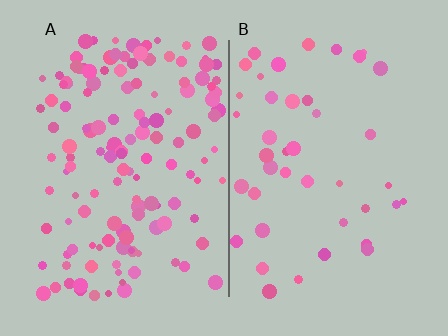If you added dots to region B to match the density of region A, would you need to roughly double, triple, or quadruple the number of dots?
Approximately triple.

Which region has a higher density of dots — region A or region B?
A (the left).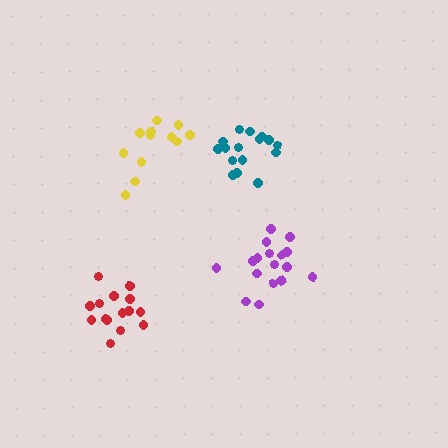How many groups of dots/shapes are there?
There are 4 groups.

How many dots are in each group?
Group 1: 12 dots, Group 2: 16 dots, Group 3: 15 dots, Group 4: 17 dots (60 total).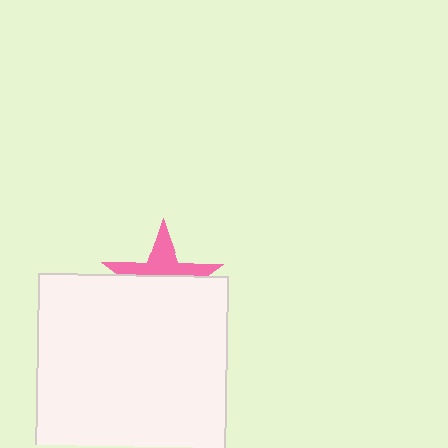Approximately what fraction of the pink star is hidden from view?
Roughly 60% of the pink star is hidden behind the white square.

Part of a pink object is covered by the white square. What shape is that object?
It is a star.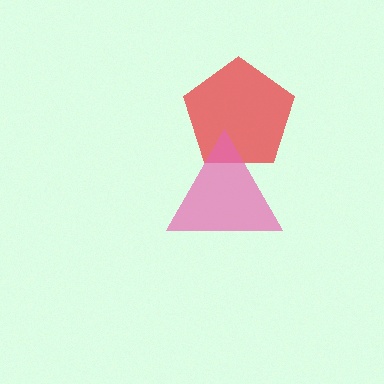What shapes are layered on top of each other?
The layered shapes are: a red pentagon, a pink triangle.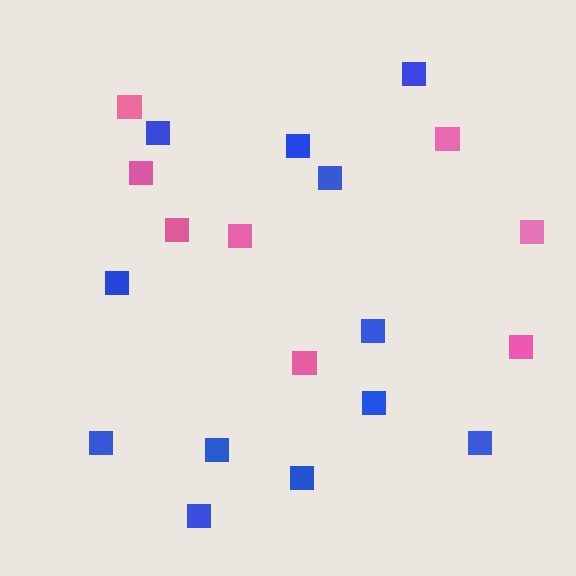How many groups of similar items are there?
There are 2 groups: one group of blue squares (12) and one group of pink squares (8).